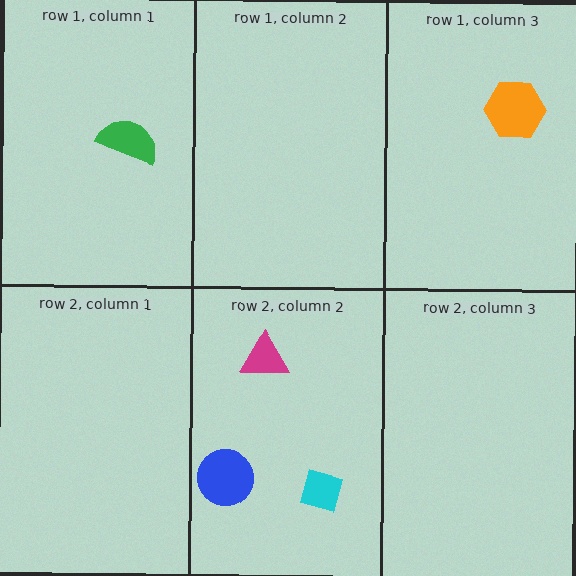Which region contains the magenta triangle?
The row 2, column 2 region.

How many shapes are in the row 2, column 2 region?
3.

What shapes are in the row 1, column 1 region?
The green semicircle.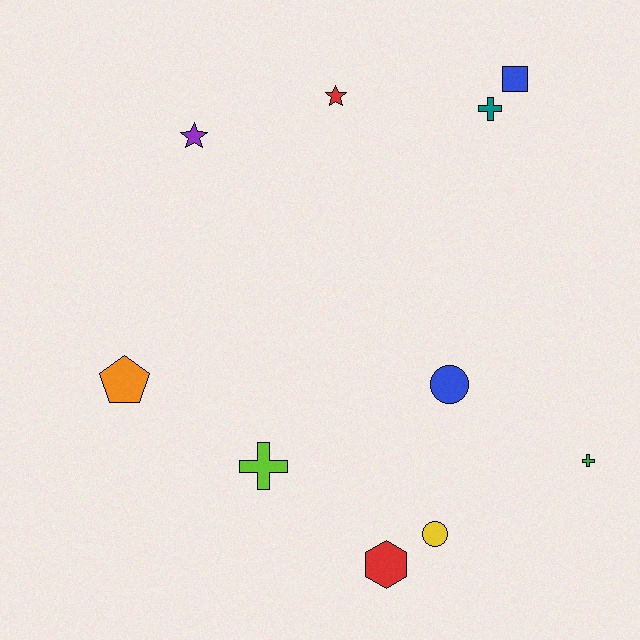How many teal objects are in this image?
There is 1 teal object.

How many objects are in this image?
There are 10 objects.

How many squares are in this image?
There is 1 square.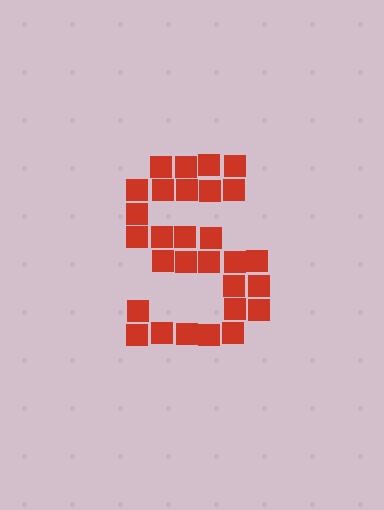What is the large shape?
The large shape is the letter S.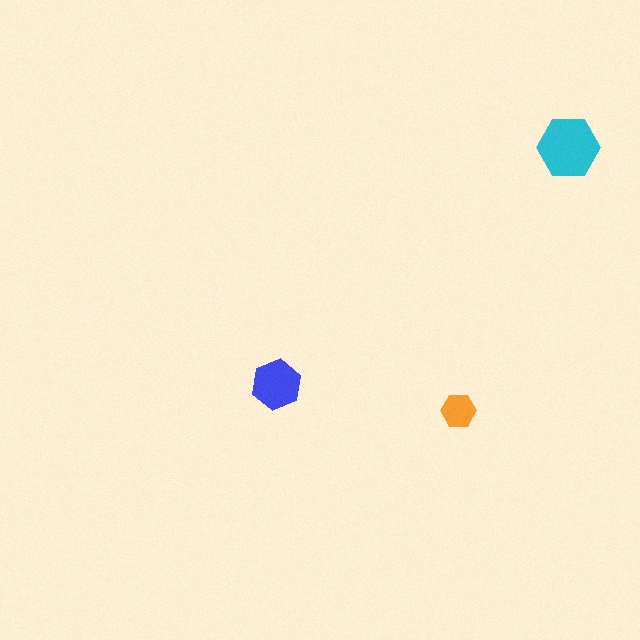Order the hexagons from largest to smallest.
the cyan one, the blue one, the orange one.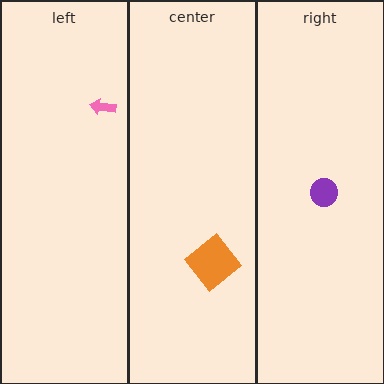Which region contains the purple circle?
The right region.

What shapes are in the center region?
The orange diamond.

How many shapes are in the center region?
1.